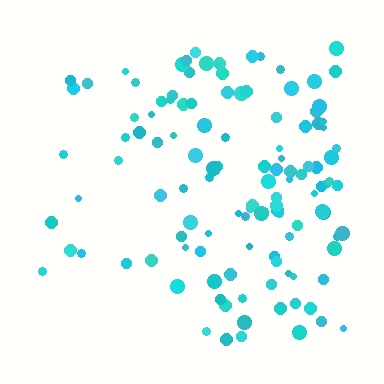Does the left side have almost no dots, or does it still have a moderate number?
Still a moderate number, just noticeably fewer than the right.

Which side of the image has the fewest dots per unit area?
The left.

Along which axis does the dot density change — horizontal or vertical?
Horizontal.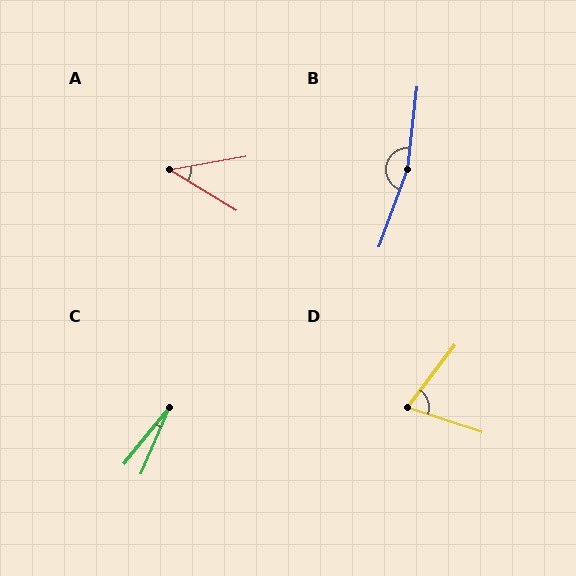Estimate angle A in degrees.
Approximately 41 degrees.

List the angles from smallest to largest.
C (15°), A (41°), D (72°), B (166°).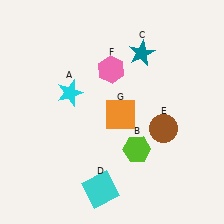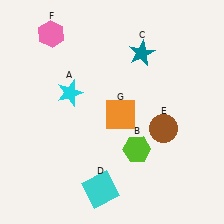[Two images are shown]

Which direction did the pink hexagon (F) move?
The pink hexagon (F) moved left.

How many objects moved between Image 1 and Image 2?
1 object moved between the two images.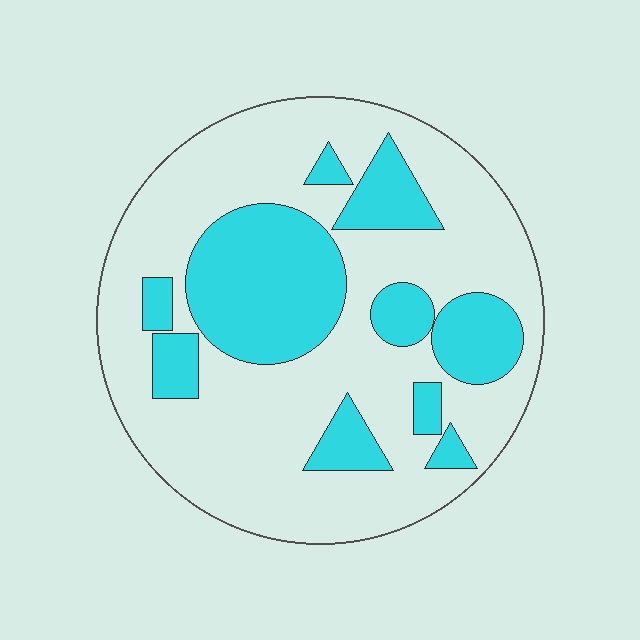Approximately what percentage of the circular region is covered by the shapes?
Approximately 30%.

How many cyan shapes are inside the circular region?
10.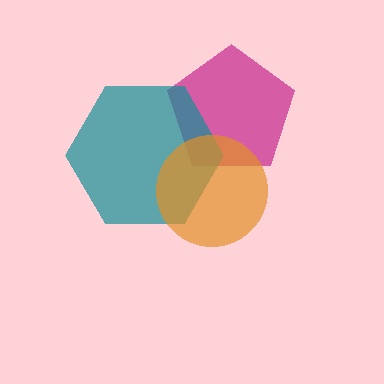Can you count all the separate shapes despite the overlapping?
Yes, there are 3 separate shapes.